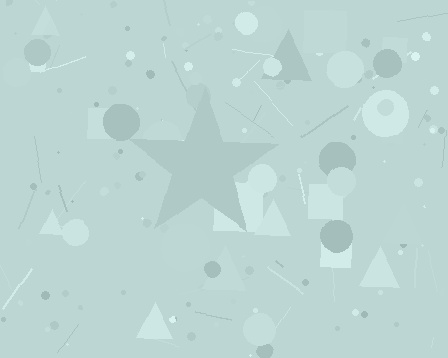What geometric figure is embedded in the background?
A star is embedded in the background.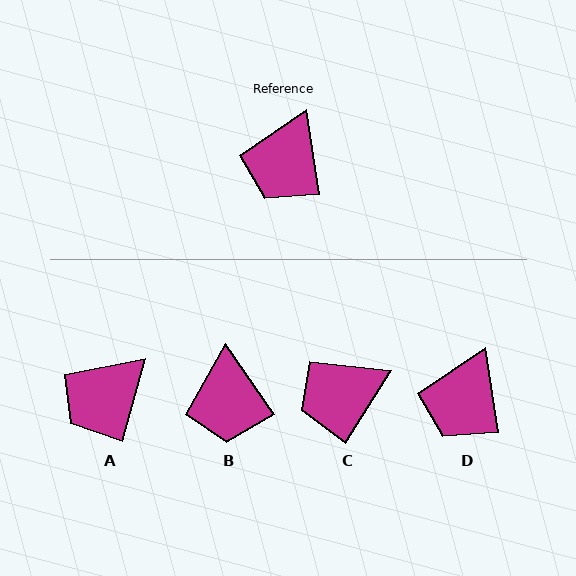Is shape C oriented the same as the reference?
No, it is off by about 41 degrees.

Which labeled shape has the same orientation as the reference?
D.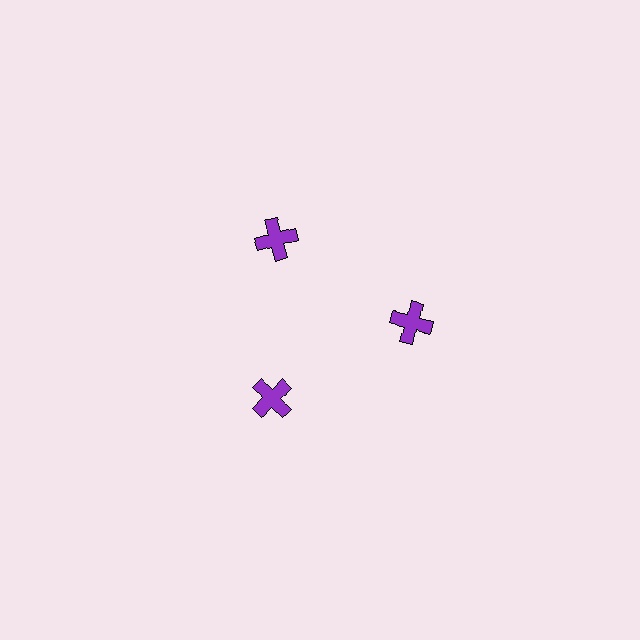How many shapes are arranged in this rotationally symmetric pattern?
There are 3 shapes, arranged in 3 groups of 1.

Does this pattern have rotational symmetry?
Yes, this pattern has 3-fold rotational symmetry. It looks the same after rotating 120 degrees around the center.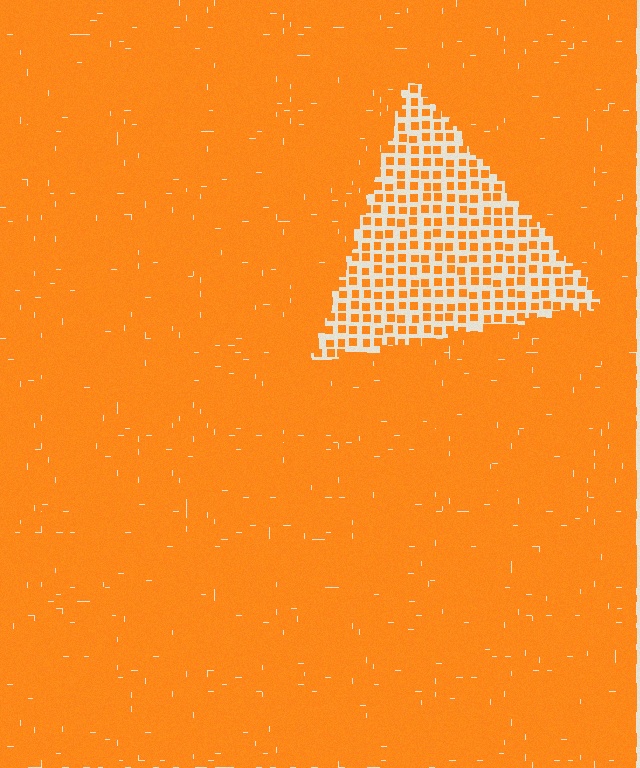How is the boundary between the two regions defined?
The boundary is defined by a change in element density (approximately 3.0x ratio). All elements are the same color, size, and shape.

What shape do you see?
I see a triangle.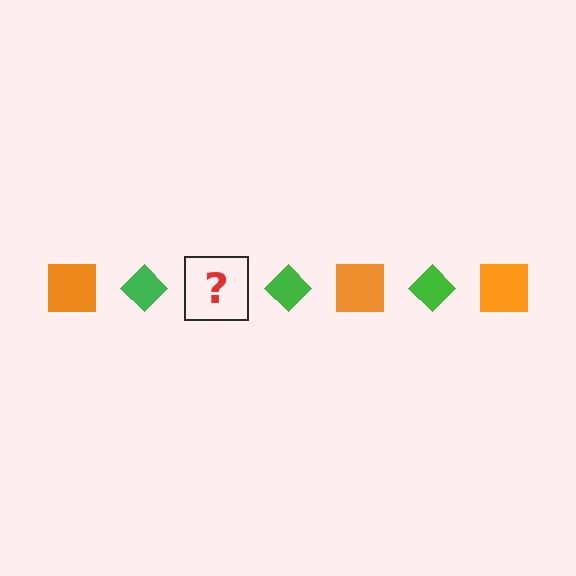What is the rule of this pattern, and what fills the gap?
The rule is that the pattern alternates between orange square and green diamond. The gap should be filled with an orange square.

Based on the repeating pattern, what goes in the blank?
The blank should be an orange square.